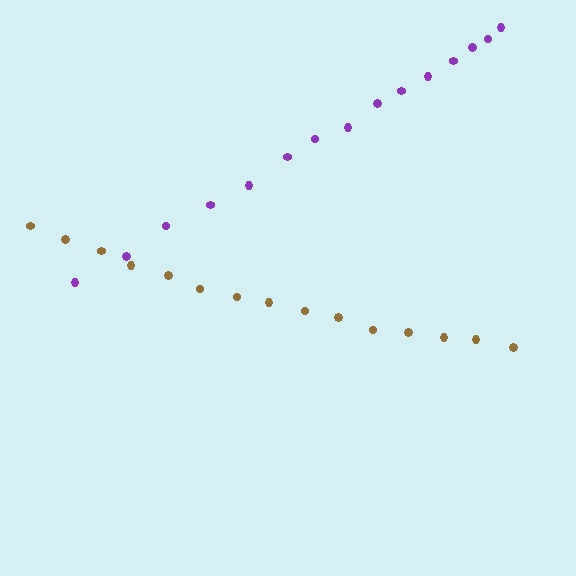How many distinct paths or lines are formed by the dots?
There are 2 distinct paths.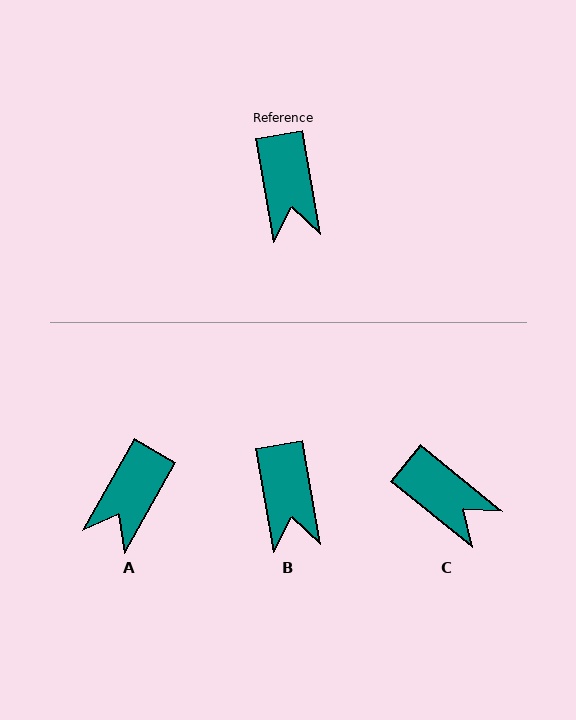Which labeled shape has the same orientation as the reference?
B.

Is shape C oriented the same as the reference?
No, it is off by about 41 degrees.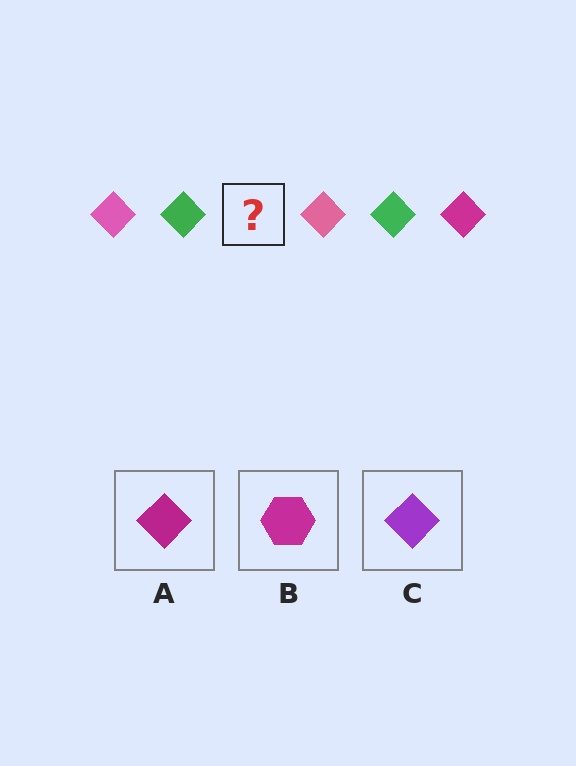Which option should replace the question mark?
Option A.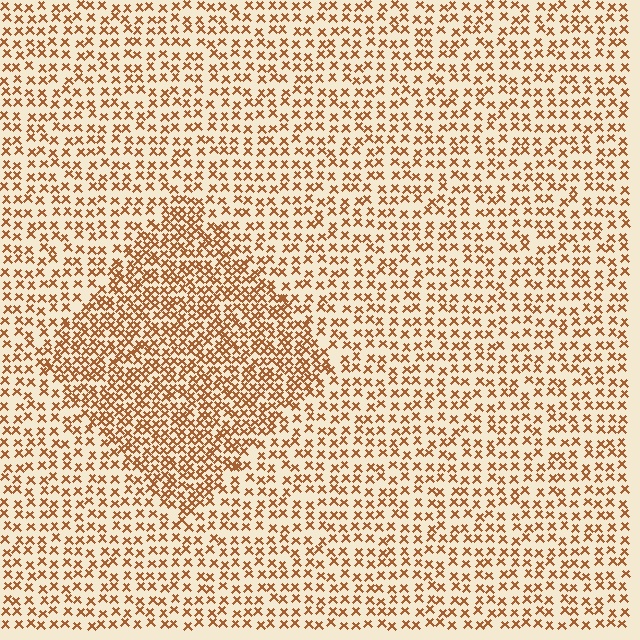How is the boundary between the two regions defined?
The boundary is defined by a change in element density (approximately 1.9x ratio). All elements are the same color, size, and shape.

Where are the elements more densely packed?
The elements are more densely packed inside the diamond boundary.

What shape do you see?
I see a diamond.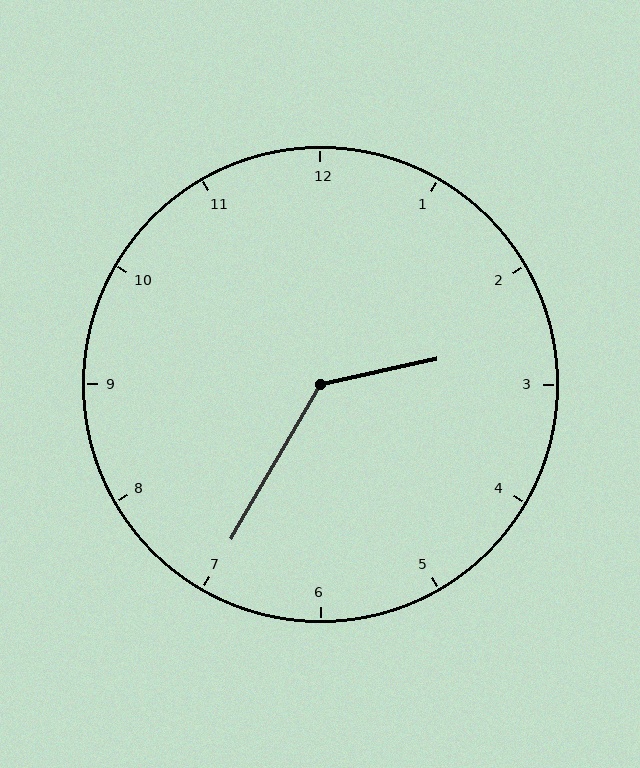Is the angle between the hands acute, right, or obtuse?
It is obtuse.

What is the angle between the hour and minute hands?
Approximately 132 degrees.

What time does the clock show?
2:35.